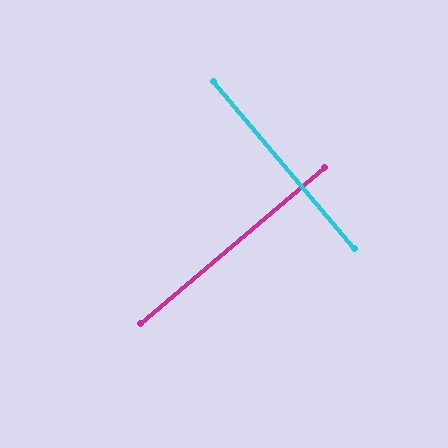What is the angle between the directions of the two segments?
Approximately 90 degrees.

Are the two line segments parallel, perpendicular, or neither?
Perpendicular — they meet at approximately 90°.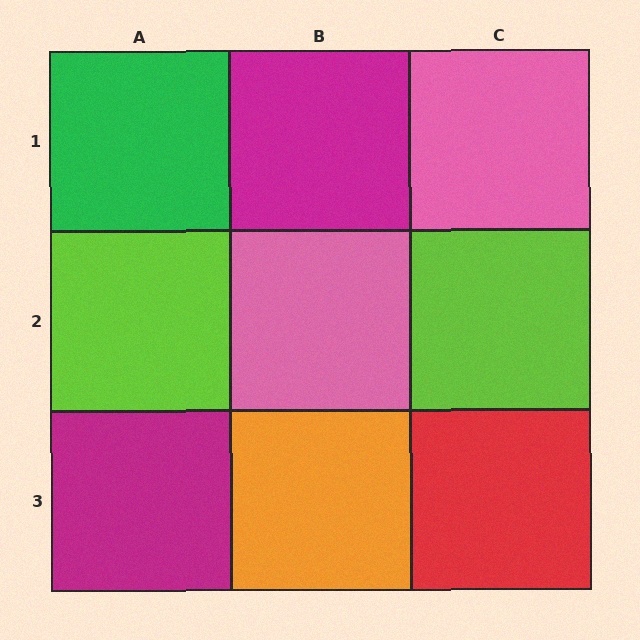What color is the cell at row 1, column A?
Green.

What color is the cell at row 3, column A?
Magenta.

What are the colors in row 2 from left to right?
Lime, pink, lime.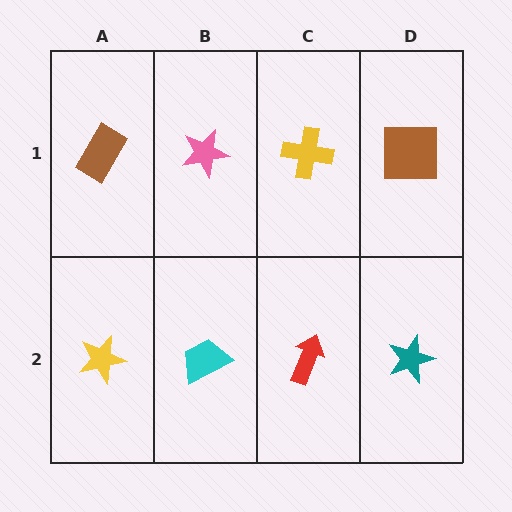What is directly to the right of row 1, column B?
A yellow cross.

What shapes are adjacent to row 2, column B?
A pink star (row 1, column B), a yellow star (row 2, column A), a red arrow (row 2, column C).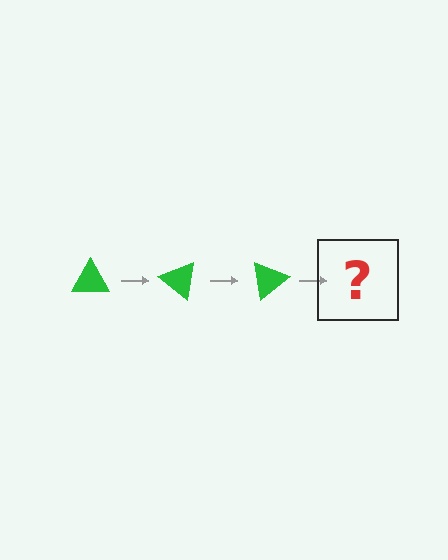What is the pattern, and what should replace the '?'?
The pattern is that the triangle rotates 40 degrees each step. The '?' should be a green triangle rotated 120 degrees.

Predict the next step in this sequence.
The next step is a green triangle rotated 120 degrees.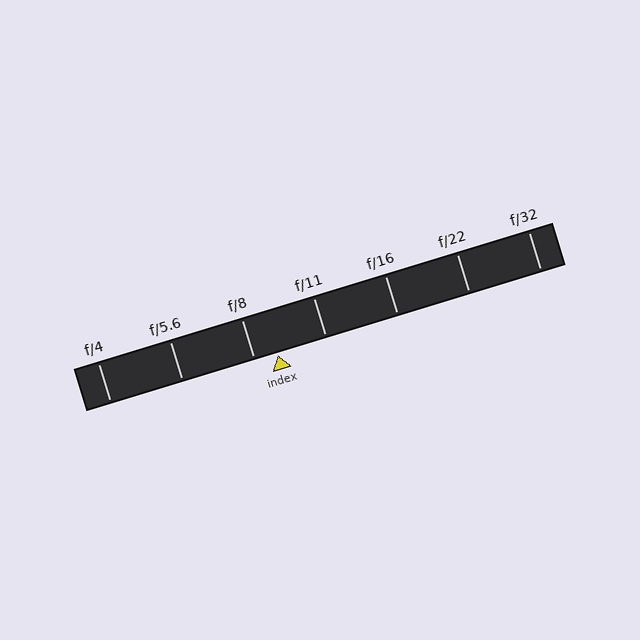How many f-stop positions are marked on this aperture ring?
There are 7 f-stop positions marked.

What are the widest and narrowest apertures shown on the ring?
The widest aperture shown is f/4 and the narrowest is f/32.